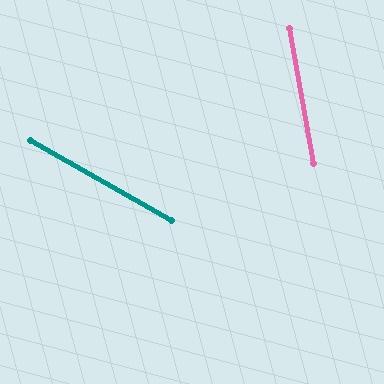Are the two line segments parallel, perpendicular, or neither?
Neither parallel nor perpendicular — they differ by about 51°.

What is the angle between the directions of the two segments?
Approximately 51 degrees.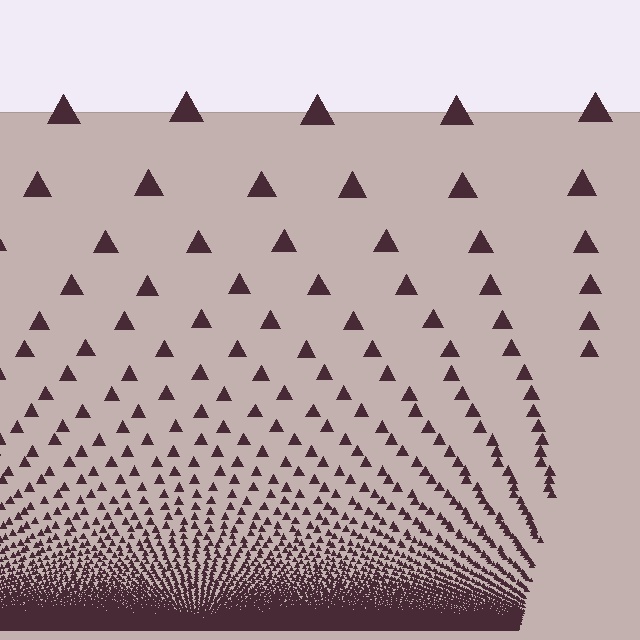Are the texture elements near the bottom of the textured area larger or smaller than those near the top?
Smaller. The gradient is inverted — elements near the bottom are smaller and denser.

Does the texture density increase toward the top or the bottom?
Density increases toward the bottom.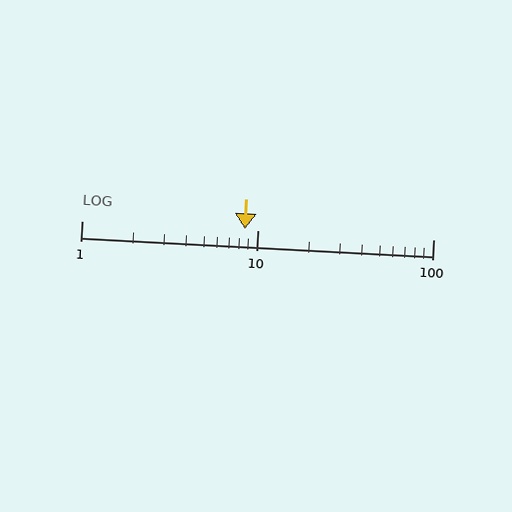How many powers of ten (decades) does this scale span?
The scale spans 2 decades, from 1 to 100.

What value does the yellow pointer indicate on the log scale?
The pointer indicates approximately 8.5.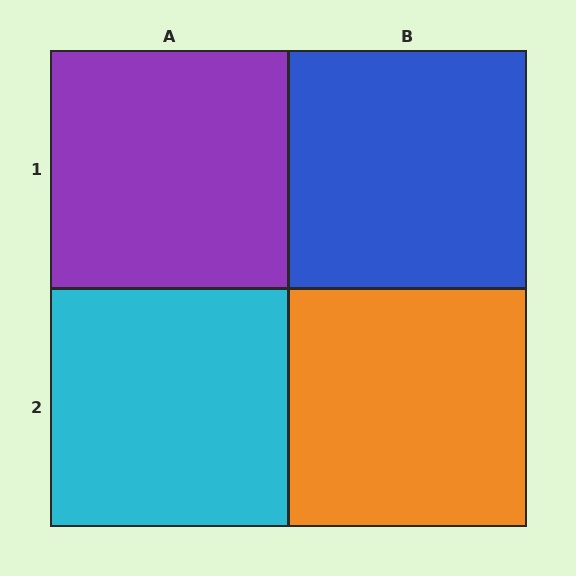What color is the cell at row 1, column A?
Purple.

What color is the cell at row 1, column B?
Blue.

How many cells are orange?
1 cell is orange.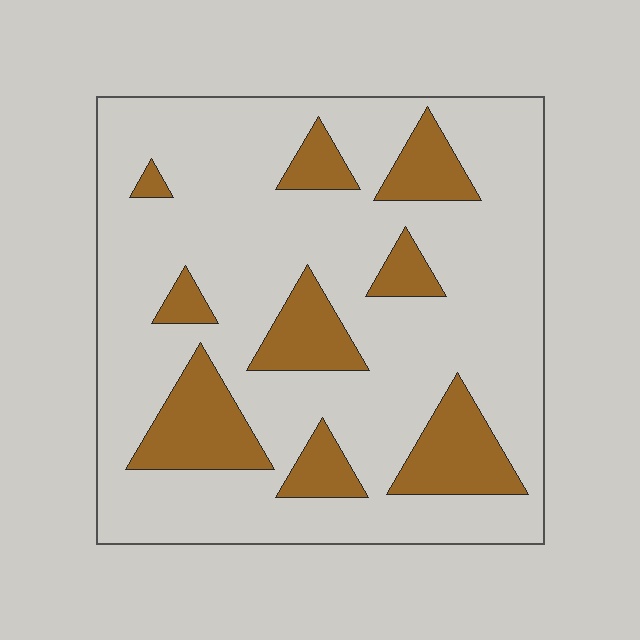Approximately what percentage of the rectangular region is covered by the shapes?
Approximately 20%.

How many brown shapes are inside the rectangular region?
9.